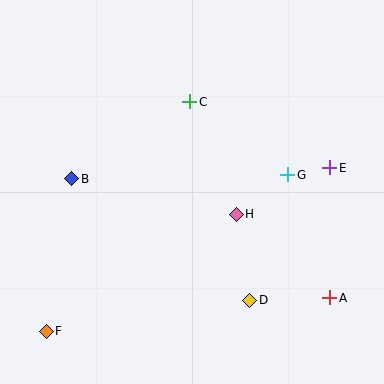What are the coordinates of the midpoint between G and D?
The midpoint between G and D is at (269, 238).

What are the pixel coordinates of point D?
Point D is at (250, 300).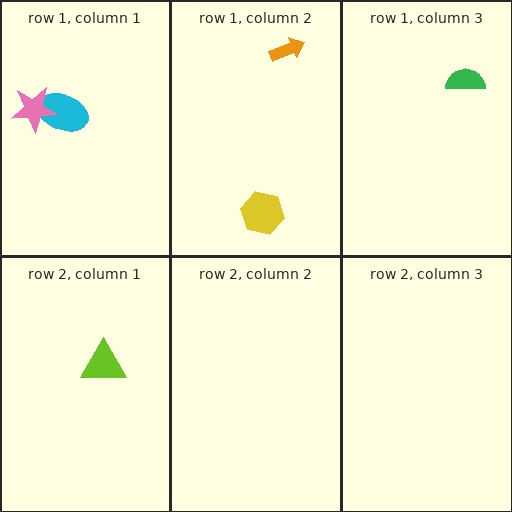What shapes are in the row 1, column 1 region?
The cyan ellipse, the pink star.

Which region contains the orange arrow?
The row 1, column 2 region.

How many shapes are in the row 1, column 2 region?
2.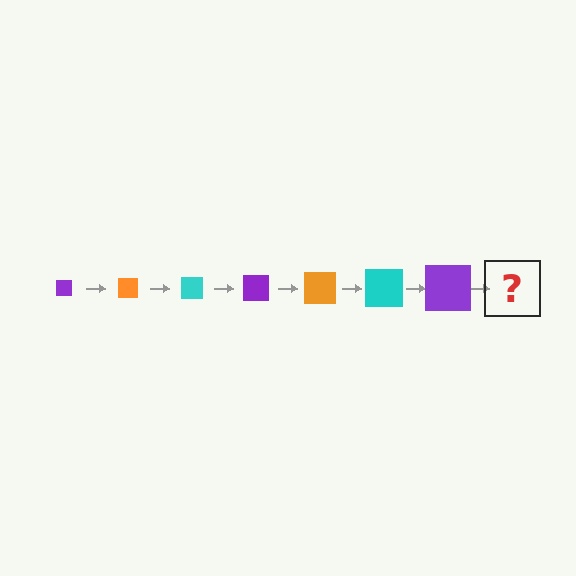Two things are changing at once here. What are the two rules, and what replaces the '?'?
The two rules are that the square grows larger each step and the color cycles through purple, orange, and cyan. The '?' should be an orange square, larger than the previous one.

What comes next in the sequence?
The next element should be an orange square, larger than the previous one.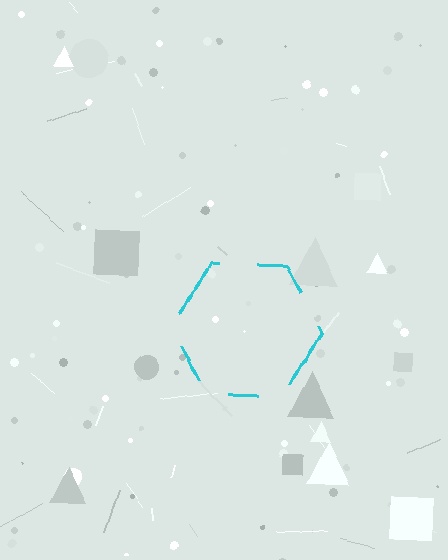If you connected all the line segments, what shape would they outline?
They would outline a hexagon.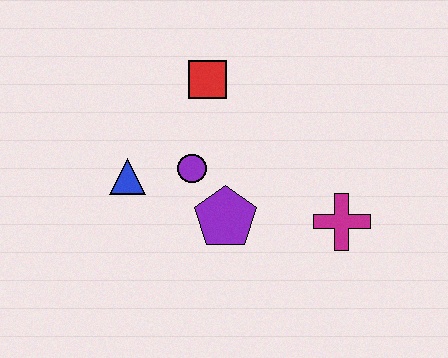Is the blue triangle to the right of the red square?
No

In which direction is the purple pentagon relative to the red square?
The purple pentagon is below the red square.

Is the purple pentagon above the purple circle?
No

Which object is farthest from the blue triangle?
The magenta cross is farthest from the blue triangle.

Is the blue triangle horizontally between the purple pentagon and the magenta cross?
No